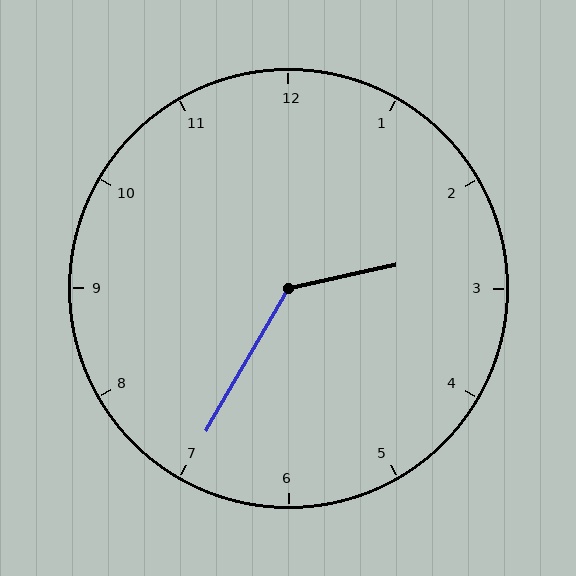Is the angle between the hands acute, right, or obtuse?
It is obtuse.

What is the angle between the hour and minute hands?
Approximately 132 degrees.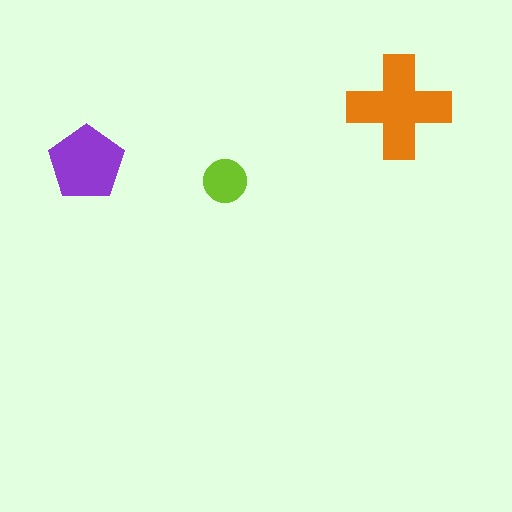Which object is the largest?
The orange cross.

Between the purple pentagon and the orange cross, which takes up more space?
The orange cross.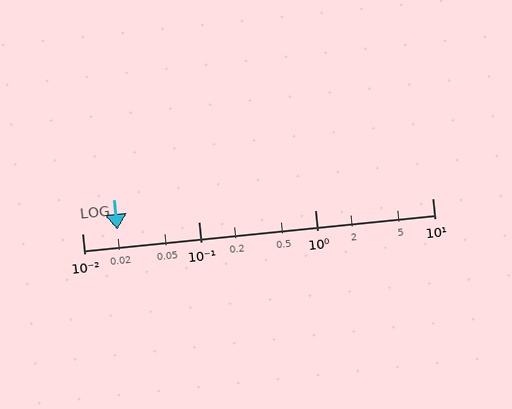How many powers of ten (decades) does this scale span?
The scale spans 3 decades, from 0.01 to 10.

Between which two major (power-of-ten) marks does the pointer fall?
The pointer is between 0.01 and 0.1.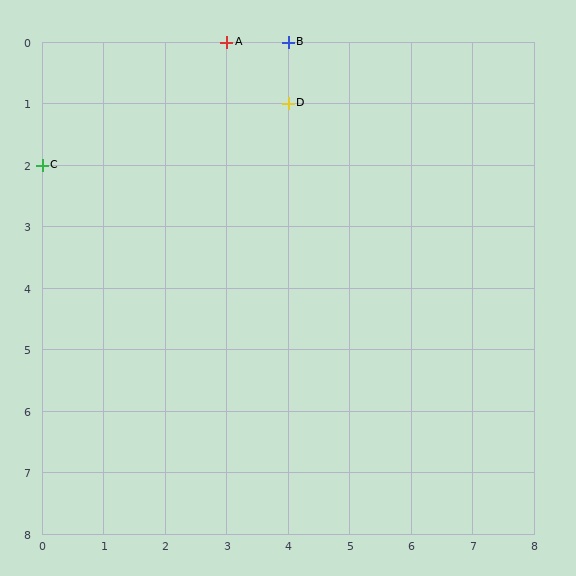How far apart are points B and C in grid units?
Points B and C are 4 columns and 2 rows apart (about 4.5 grid units diagonally).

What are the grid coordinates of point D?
Point D is at grid coordinates (4, 1).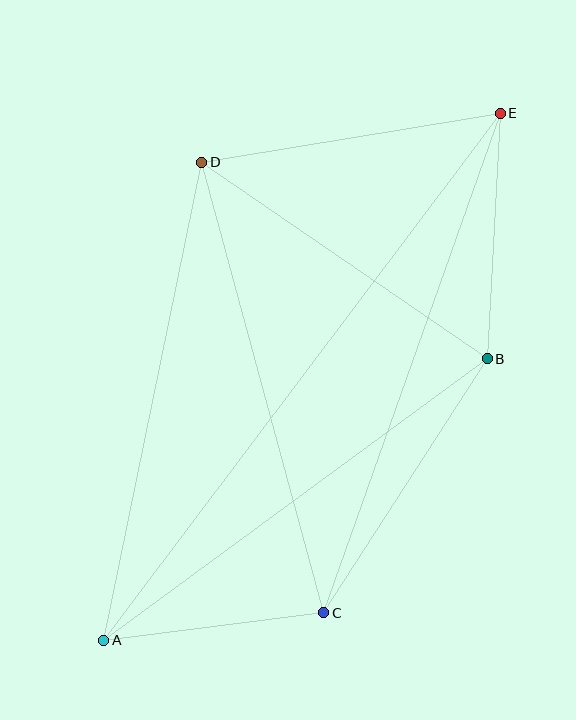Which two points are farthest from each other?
Points A and E are farthest from each other.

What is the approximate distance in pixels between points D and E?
The distance between D and E is approximately 303 pixels.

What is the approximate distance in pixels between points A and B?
The distance between A and B is approximately 476 pixels.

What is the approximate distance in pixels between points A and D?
The distance between A and D is approximately 488 pixels.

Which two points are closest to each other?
Points A and C are closest to each other.